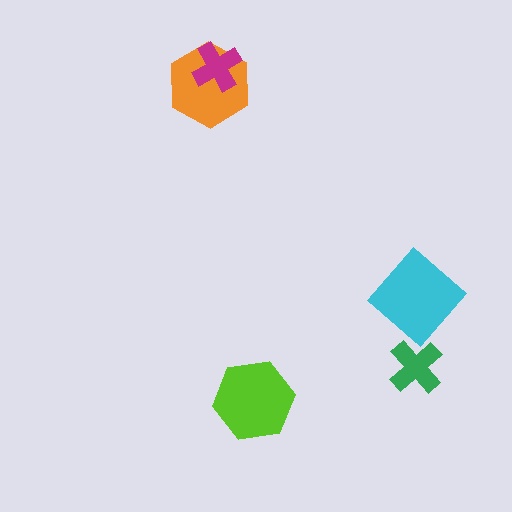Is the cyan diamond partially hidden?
No, no other shape covers it.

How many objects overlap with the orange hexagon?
1 object overlaps with the orange hexagon.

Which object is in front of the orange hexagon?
The magenta cross is in front of the orange hexagon.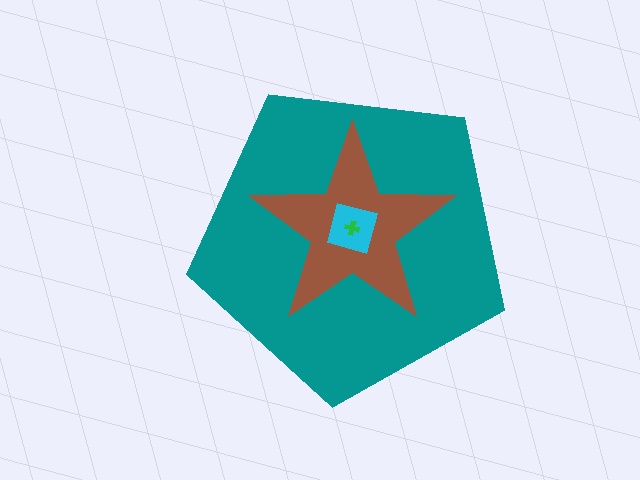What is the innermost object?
The green cross.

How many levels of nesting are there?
4.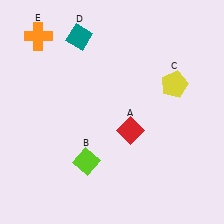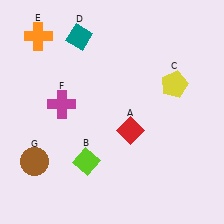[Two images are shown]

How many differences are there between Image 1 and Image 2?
There are 2 differences between the two images.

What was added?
A magenta cross (F), a brown circle (G) were added in Image 2.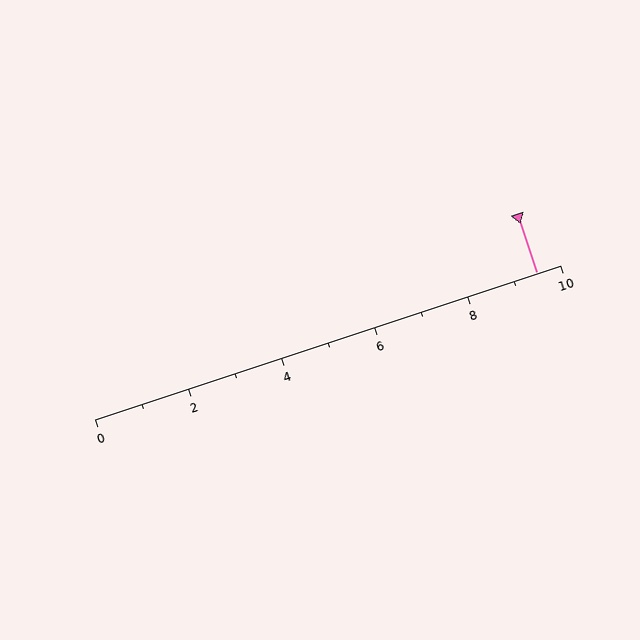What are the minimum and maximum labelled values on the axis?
The axis runs from 0 to 10.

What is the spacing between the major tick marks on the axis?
The major ticks are spaced 2 apart.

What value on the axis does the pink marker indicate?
The marker indicates approximately 9.5.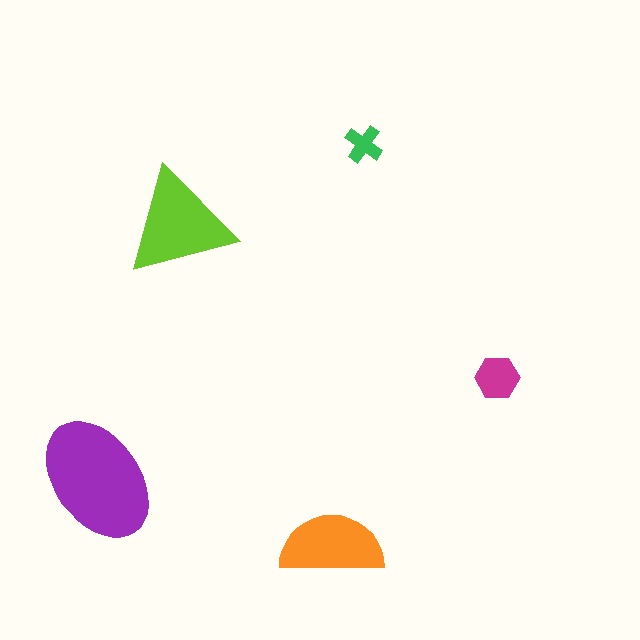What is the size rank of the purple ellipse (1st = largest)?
1st.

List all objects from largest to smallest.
The purple ellipse, the lime triangle, the orange semicircle, the magenta hexagon, the green cross.